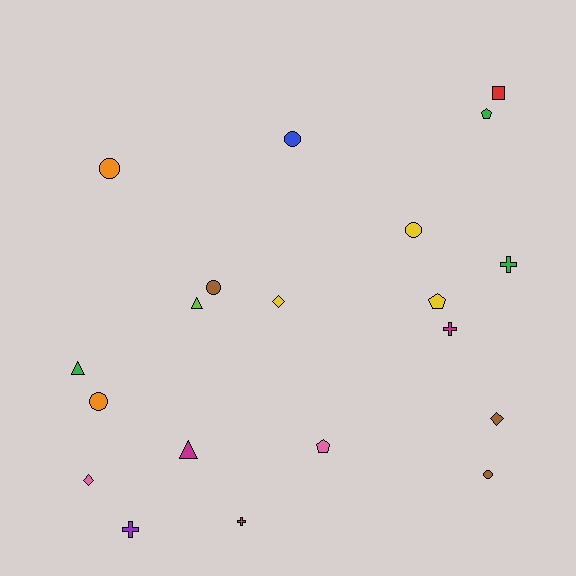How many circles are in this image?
There are 6 circles.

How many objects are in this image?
There are 20 objects.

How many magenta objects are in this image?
There are 2 magenta objects.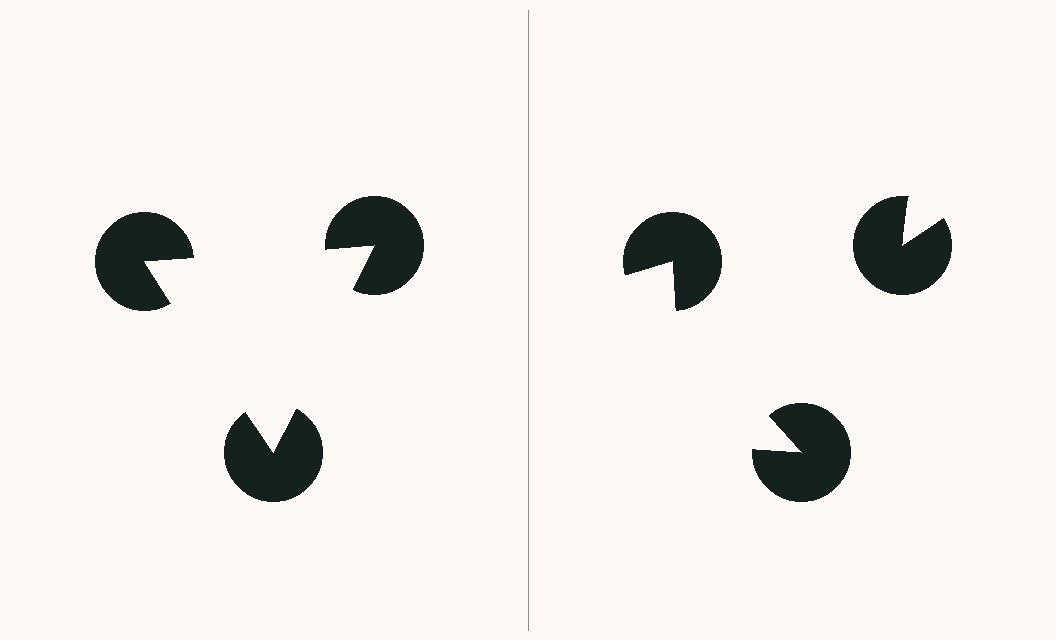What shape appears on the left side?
An illusory triangle.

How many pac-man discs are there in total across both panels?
6 — 3 on each side.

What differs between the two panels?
The pac-man discs are positioned identically on both sides; only the wedge orientations differ. On the left they align to a triangle; on the right they are misaligned.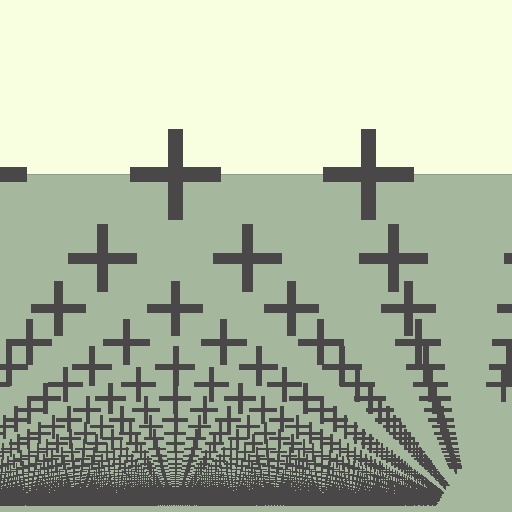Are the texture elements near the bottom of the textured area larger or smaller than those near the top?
Smaller. The gradient is inverted — elements near the bottom are smaller and denser.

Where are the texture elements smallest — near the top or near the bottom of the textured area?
Near the bottom.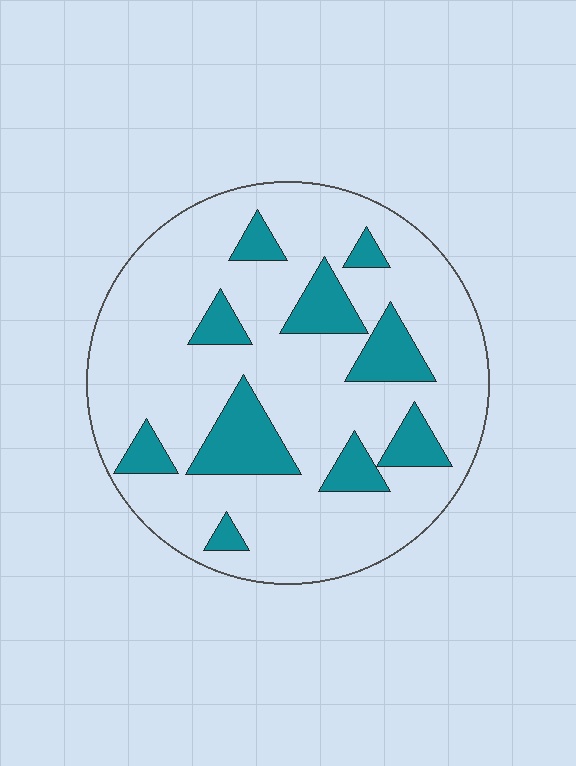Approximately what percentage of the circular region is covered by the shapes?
Approximately 20%.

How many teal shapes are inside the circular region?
10.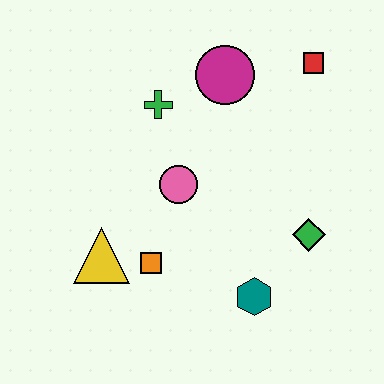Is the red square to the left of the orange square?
No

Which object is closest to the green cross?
The magenta circle is closest to the green cross.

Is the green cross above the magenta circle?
No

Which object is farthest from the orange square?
The red square is farthest from the orange square.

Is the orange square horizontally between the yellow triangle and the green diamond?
Yes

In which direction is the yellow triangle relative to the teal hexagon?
The yellow triangle is to the left of the teal hexagon.